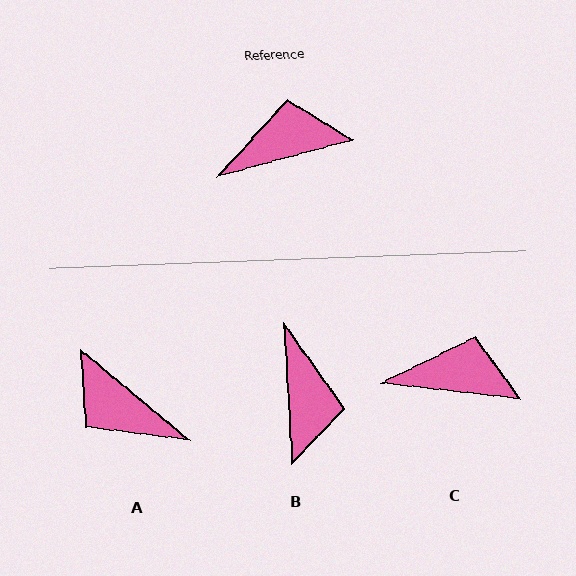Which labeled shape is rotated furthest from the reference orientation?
A, about 125 degrees away.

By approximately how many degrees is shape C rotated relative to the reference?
Approximately 21 degrees clockwise.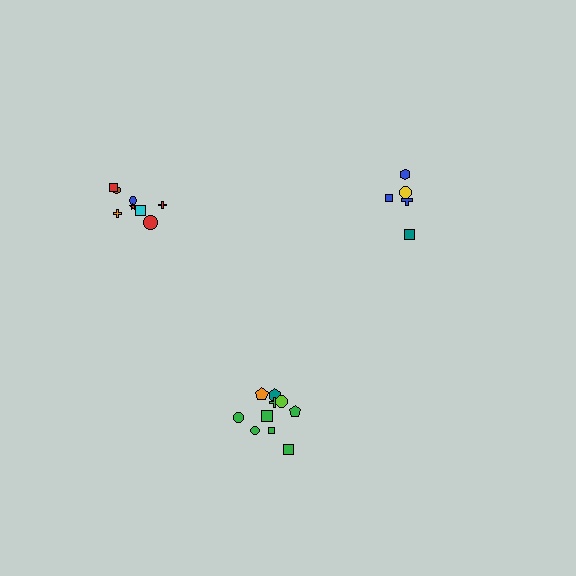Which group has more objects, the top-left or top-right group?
The top-left group.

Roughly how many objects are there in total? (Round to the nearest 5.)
Roughly 25 objects in total.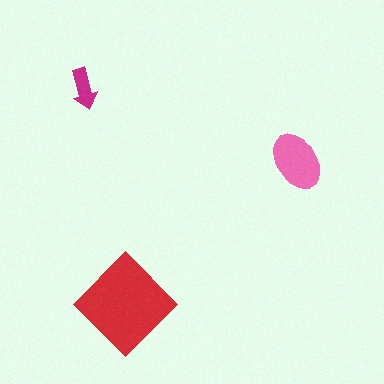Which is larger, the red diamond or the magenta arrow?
The red diamond.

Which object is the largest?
The red diamond.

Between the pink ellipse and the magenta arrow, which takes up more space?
The pink ellipse.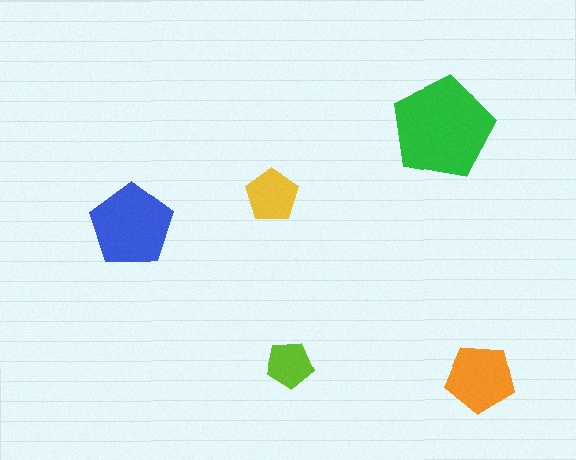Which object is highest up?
The green pentagon is topmost.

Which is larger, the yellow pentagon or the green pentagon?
The green one.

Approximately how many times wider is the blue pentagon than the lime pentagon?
About 2 times wider.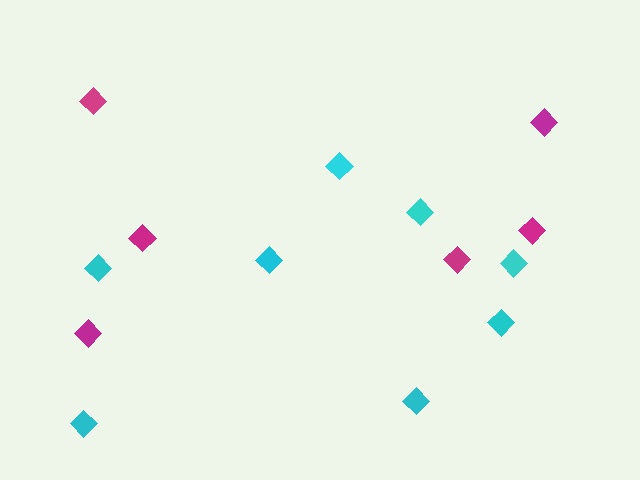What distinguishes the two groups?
There are 2 groups: one group of cyan diamonds (8) and one group of magenta diamonds (6).